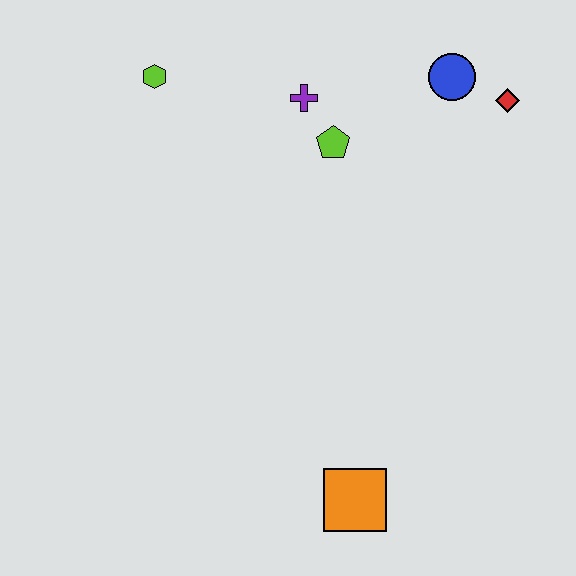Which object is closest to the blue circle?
The red diamond is closest to the blue circle.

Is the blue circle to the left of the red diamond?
Yes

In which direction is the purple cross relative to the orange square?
The purple cross is above the orange square.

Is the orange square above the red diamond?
No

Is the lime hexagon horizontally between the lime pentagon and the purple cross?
No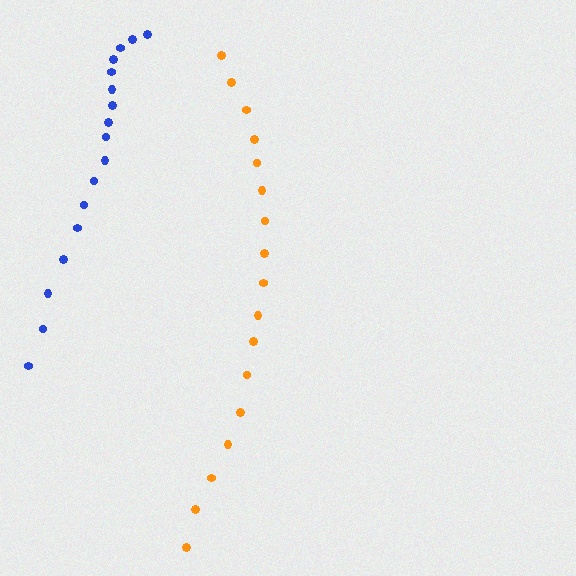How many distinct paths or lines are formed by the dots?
There are 2 distinct paths.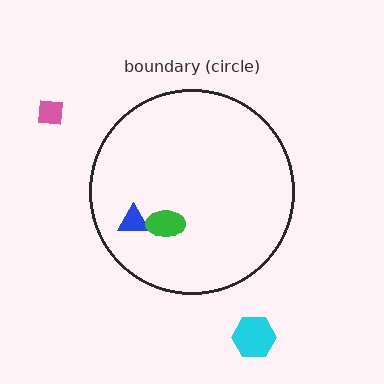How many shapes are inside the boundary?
2 inside, 2 outside.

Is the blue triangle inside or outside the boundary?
Inside.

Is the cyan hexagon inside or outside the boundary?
Outside.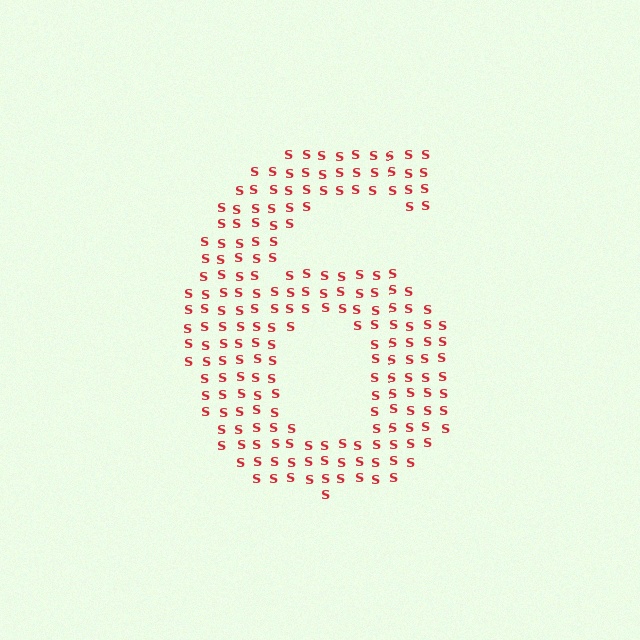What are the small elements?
The small elements are letter S's.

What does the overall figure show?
The overall figure shows the digit 6.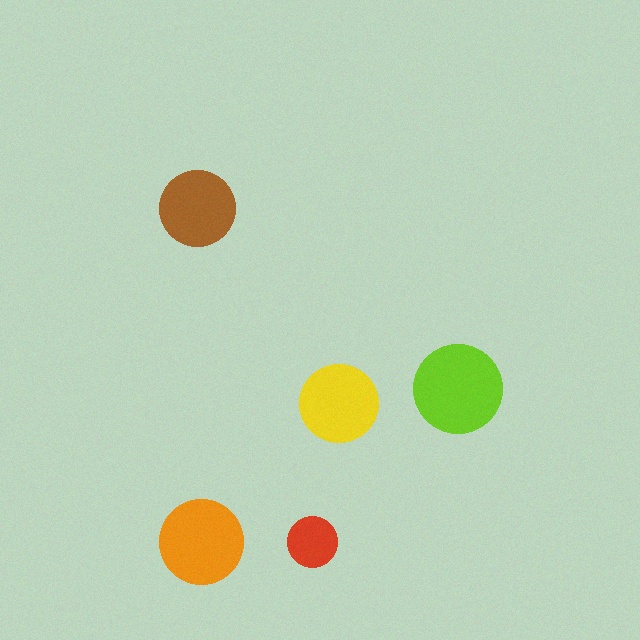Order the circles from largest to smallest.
the lime one, the orange one, the yellow one, the brown one, the red one.